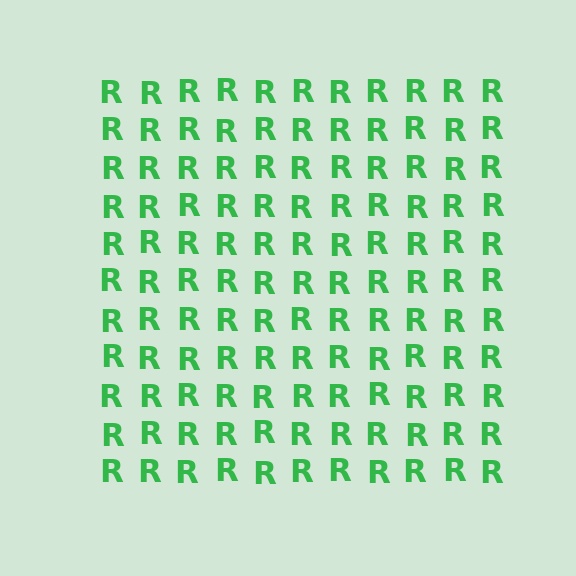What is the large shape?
The large shape is a square.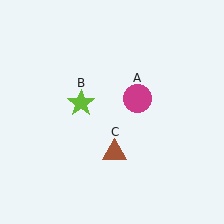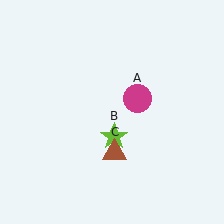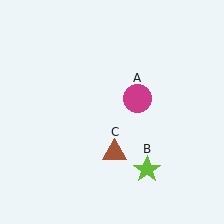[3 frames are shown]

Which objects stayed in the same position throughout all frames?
Magenta circle (object A) and brown triangle (object C) remained stationary.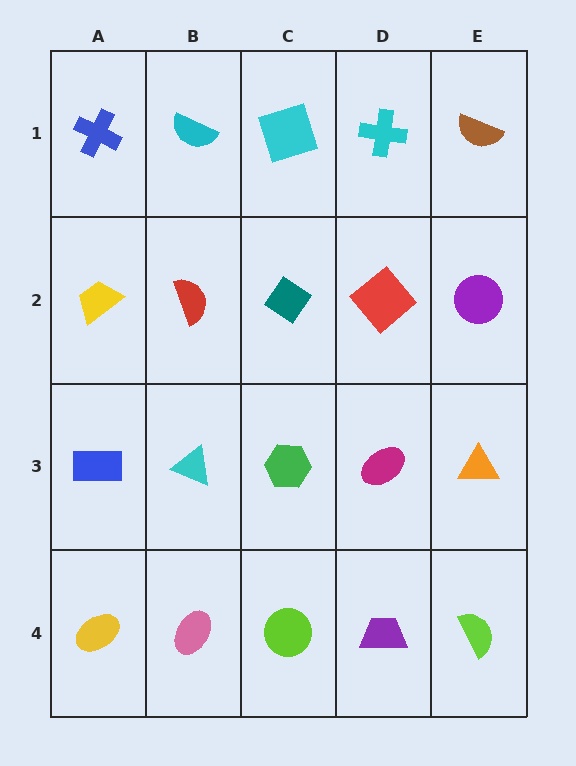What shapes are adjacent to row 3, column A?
A yellow trapezoid (row 2, column A), a yellow ellipse (row 4, column A), a cyan triangle (row 3, column B).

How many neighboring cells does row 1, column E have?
2.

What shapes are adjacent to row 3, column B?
A red semicircle (row 2, column B), a pink ellipse (row 4, column B), a blue rectangle (row 3, column A), a green hexagon (row 3, column C).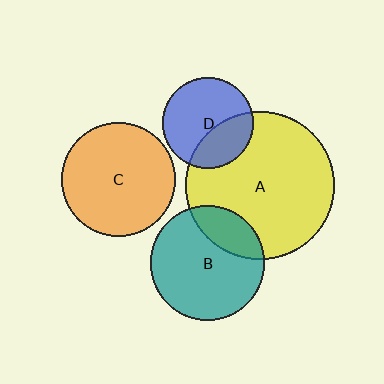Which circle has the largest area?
Circle A (yellow).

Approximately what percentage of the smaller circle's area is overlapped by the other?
Approximately 25%.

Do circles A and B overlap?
Yes.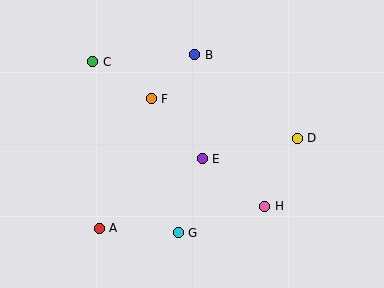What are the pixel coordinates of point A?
Point A is at (99, 228).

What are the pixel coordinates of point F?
Point F is at (151, 99).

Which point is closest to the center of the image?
Point E at (202, 159) is closest to the center.